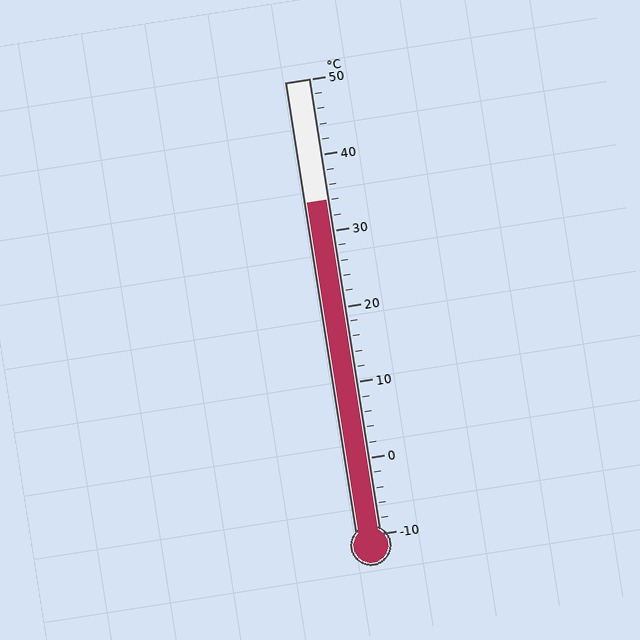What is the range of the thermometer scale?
The thermometer scale ranges from -10°C to 50°C.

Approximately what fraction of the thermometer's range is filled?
The thermometer is filled to approximately 75% of its range.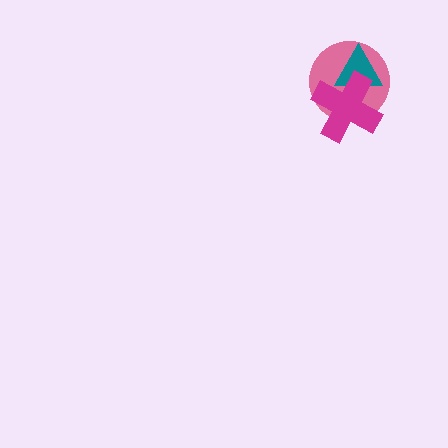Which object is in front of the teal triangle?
The magenta cross is in front of the teal triangle.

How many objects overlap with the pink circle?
2 objects overlap with the pink circle.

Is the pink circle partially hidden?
Yes, it is partially covered by another shape.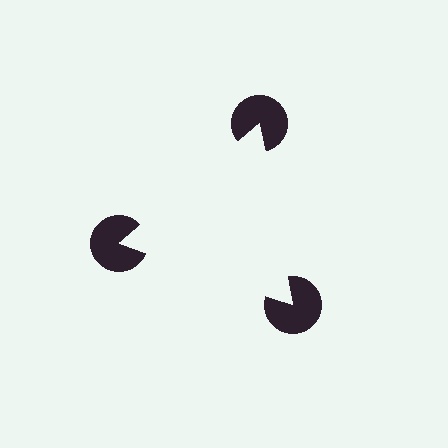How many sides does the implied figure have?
3 sides.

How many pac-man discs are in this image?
There are 3 — one at each vertex of the illusory triangle.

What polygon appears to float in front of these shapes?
An illusory triangle — its edges are inferred from the aligned wedge cuts in the pac-man discs, not physically drawn.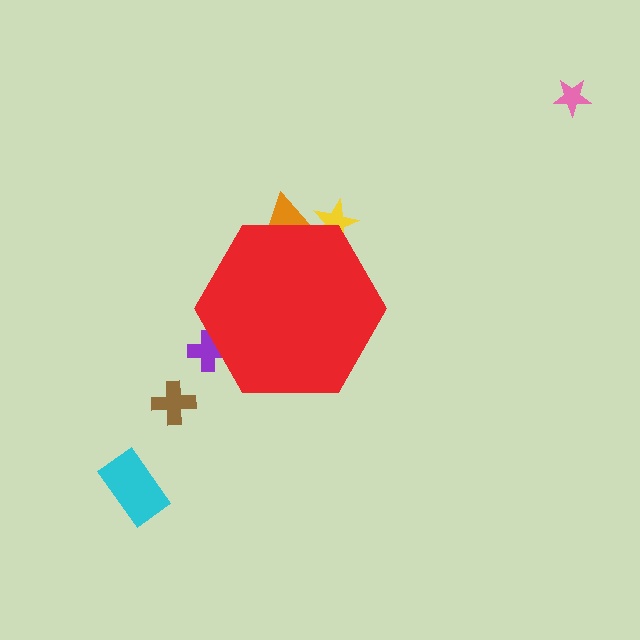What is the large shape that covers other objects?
A red hexagon.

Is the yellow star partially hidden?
Yes, the yellow star is partially hidden behind the red hexagon.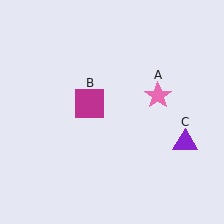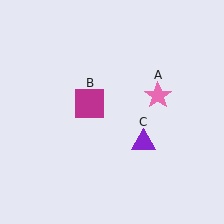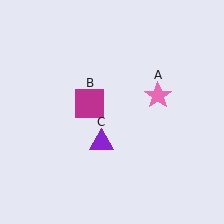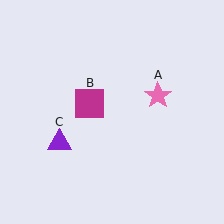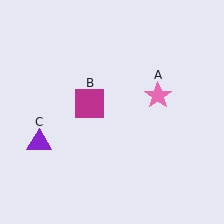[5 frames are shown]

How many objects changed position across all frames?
1 object changed position: purple triangle (object C).